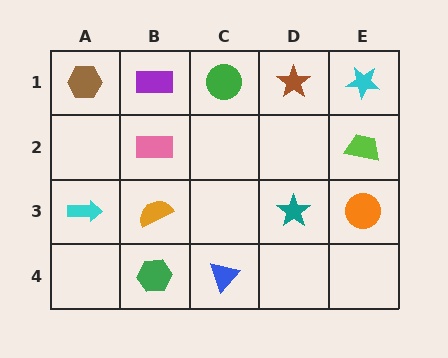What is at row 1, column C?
A green circle.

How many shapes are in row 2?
2 shapes.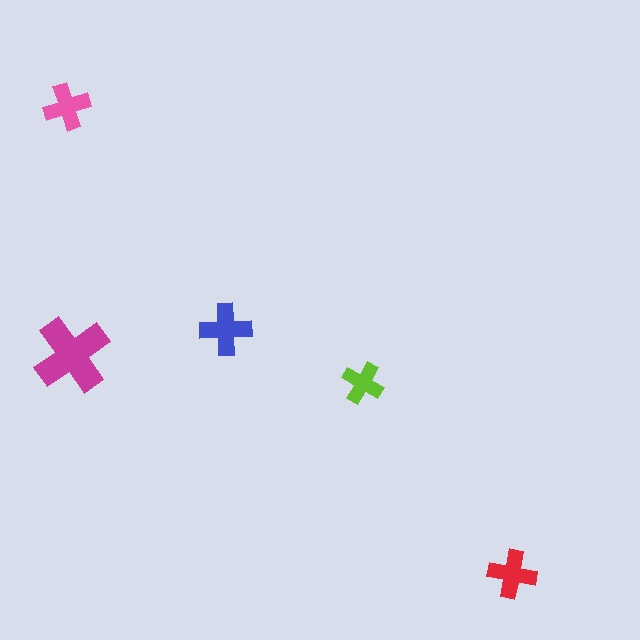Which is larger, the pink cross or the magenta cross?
The magenta one.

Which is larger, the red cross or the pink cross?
The red one.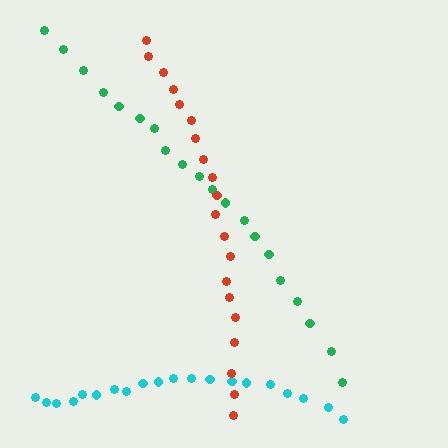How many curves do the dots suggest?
There are 3 distinct paths.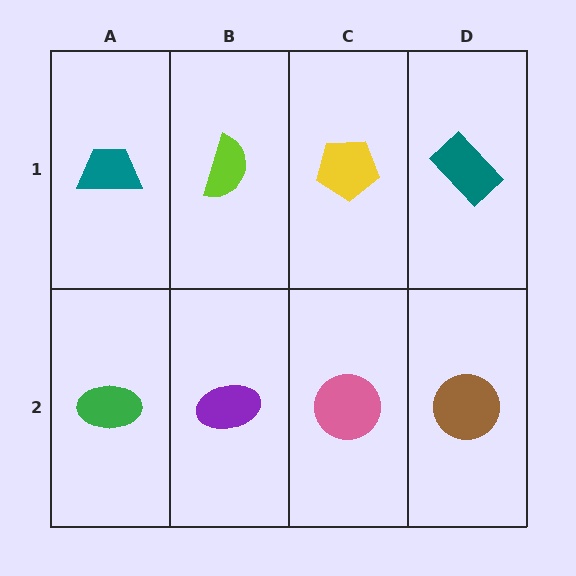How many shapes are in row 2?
4 shapes.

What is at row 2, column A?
A green ellipse.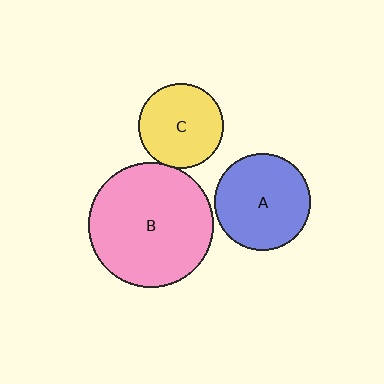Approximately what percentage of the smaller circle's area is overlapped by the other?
Approximately 5%.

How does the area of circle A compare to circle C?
Approximately 1.3 times.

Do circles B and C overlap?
Yes.